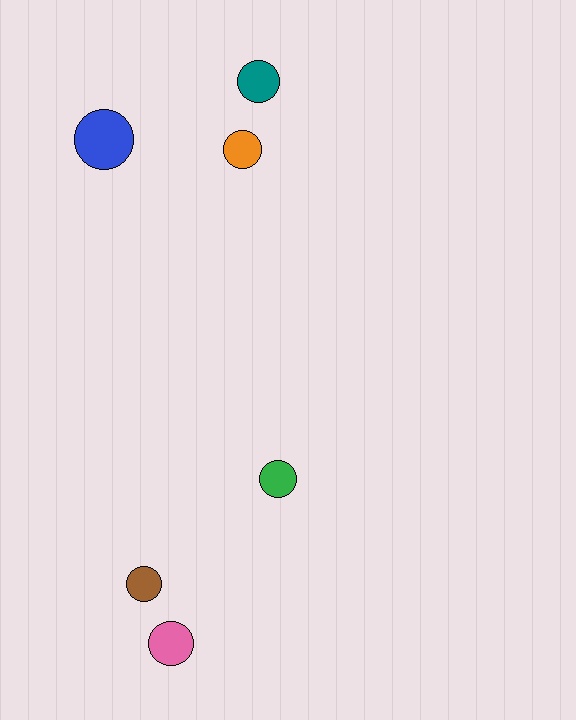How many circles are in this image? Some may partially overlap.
There are 6 circles.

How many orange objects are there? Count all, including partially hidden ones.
There is 1 orange object.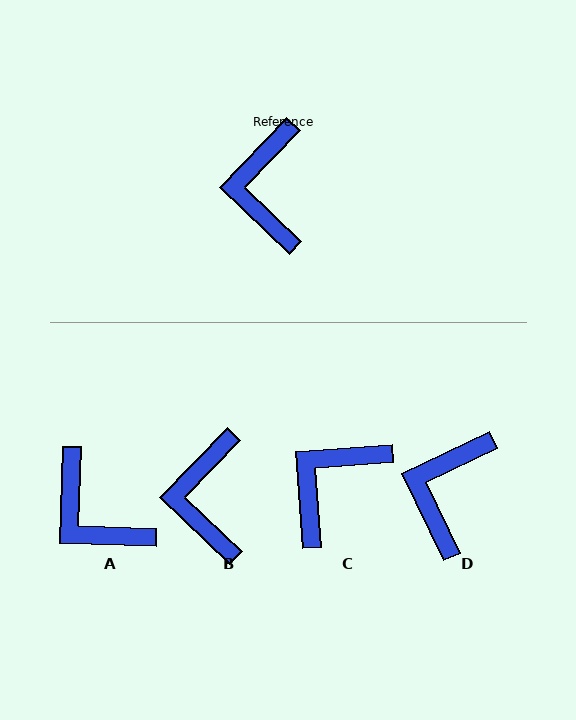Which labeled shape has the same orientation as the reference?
B.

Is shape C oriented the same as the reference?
No, it is off by about 41 degrees.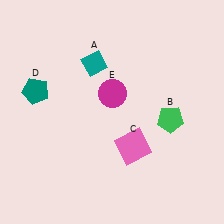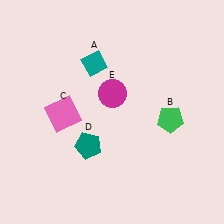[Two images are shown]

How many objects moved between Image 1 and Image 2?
2 objects moved between the two images.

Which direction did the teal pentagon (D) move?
The teal pentagon (D) moved down.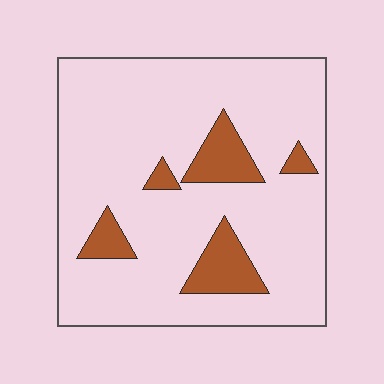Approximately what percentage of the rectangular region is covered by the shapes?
Approximately 15%.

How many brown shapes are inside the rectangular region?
5.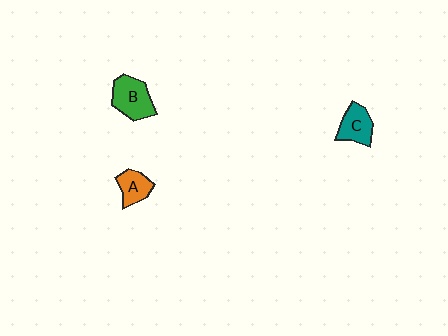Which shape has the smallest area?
Shape A (orange).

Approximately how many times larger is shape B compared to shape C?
Approximately 1.3 times.